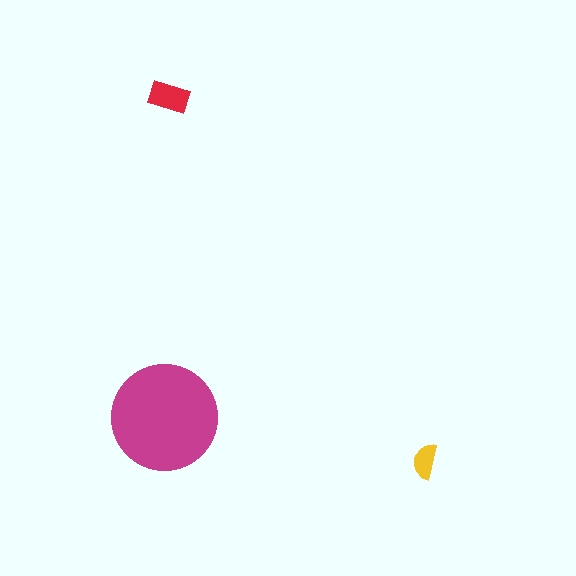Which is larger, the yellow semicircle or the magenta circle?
The magenta circle.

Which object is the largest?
The magenta circle.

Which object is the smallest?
The yellow semicircle.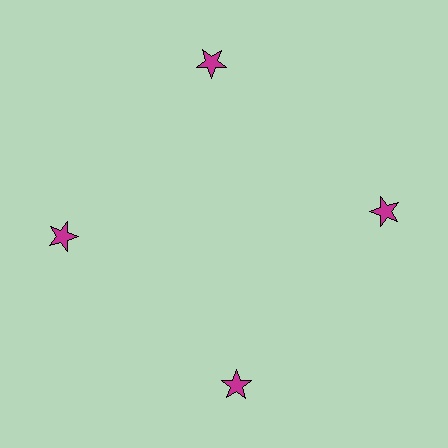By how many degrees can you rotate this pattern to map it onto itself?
The pattern maps onto itself every 90 degrees of rotation.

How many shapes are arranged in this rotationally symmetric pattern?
There are 4 shapes, arranged in 4 groups of 1.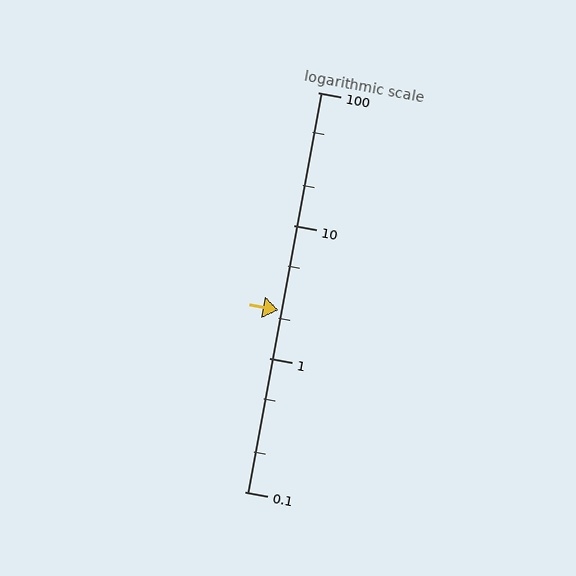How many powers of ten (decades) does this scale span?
The scale spans 3 decades, from 0.1 to 100.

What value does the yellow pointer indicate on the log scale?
The pointer indicates approximately 2.3.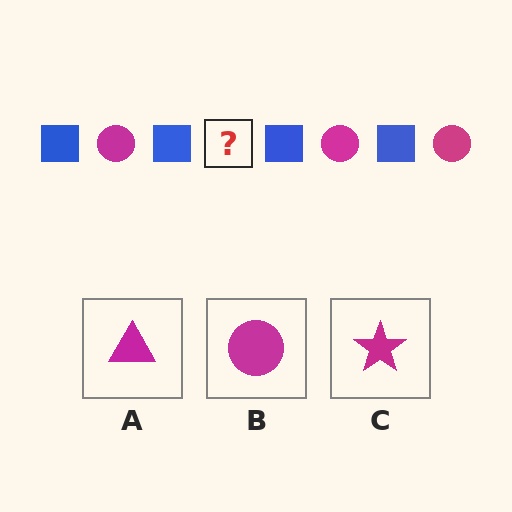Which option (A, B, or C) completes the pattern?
B.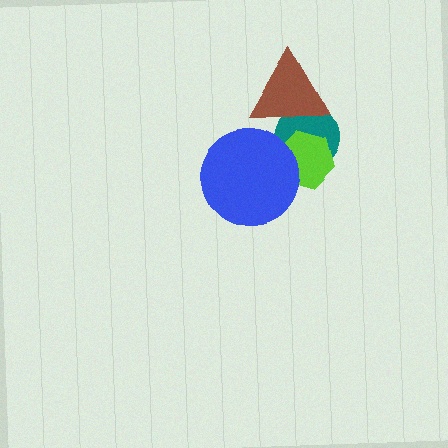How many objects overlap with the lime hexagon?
2 objects overlap with the lime hexagon.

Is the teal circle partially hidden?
Yes, it is partially covered by another shape.